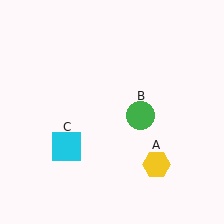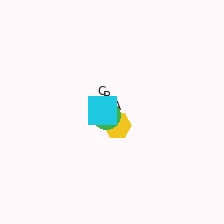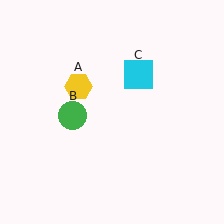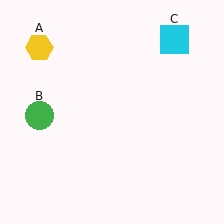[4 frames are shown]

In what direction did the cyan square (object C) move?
The cyan square (object C) moved up and to the right.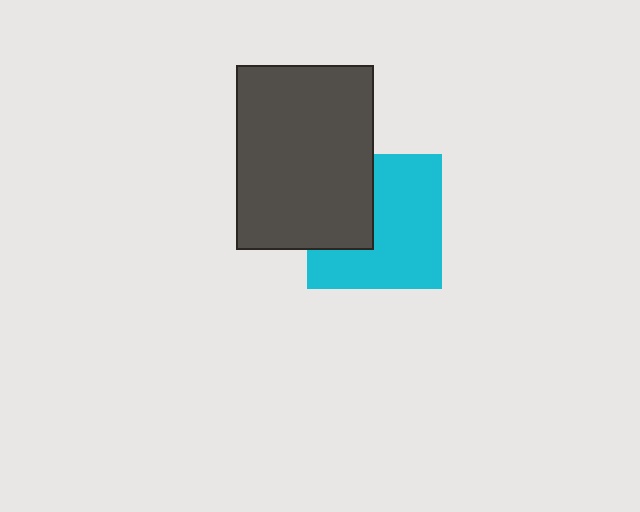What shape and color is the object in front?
The object in front is a dark gray rectangle.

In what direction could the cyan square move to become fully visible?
The cyan square could move right. That would shift it out from behind the dark gray rectangle entirely.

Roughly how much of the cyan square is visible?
Most of it is visible (roughly 65%).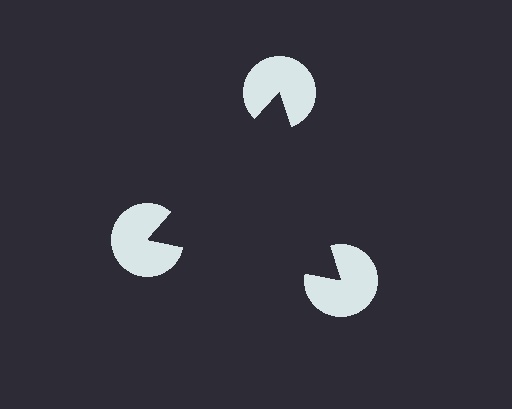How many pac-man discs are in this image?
There are 3 — one at each vertex of the illusory triangle.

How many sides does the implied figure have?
3 sides.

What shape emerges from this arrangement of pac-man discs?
An illusory triangle — its edges are inferred from the aligned wedge cuts in the pac-man discs, not physically drawn.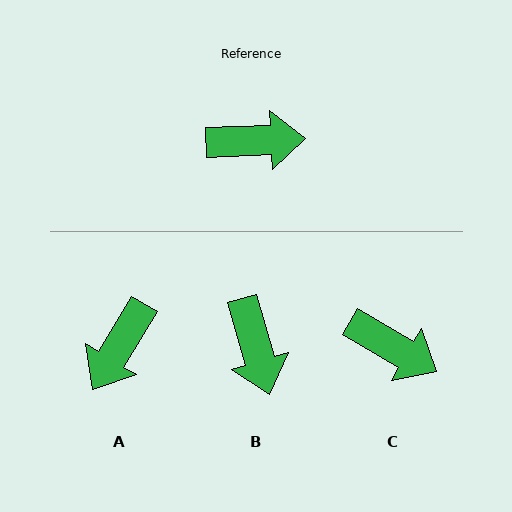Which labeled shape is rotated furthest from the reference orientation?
A, about 124 degrees away.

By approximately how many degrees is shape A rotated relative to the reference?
Approximately 124 degrees clockwise.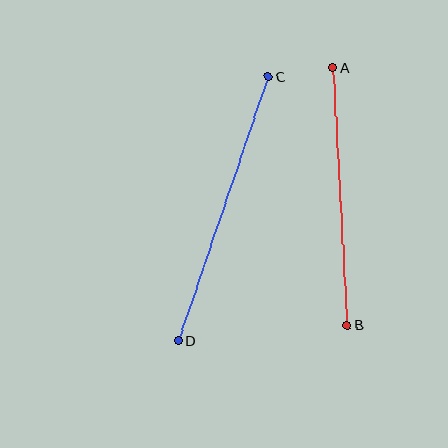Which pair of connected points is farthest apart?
Points C and D are farthest apart.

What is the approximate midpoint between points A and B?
The midpoint is at approximately (340, 197) pixels.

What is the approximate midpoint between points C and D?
The midpoint is at approximately (223, 209) pixels.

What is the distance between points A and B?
The distance is approximately 258 pixels.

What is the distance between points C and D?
The distance is approximately 279 pixels.